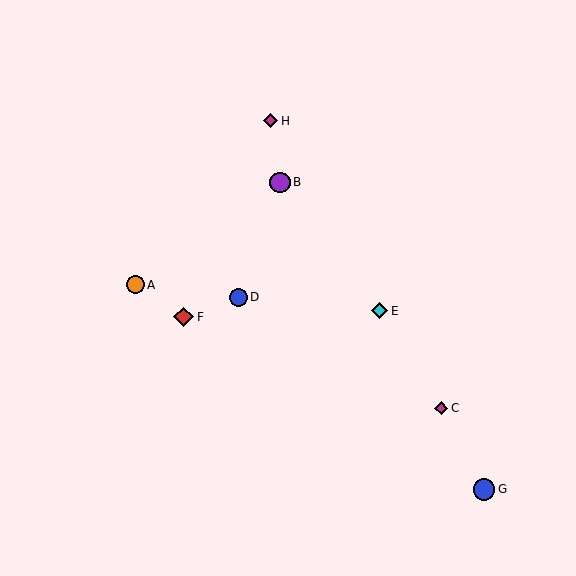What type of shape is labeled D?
Shape D is a blue circle.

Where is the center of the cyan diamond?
The center of the cyan diamond is at (380, 311).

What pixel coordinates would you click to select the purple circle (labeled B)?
Click at (280, 182) to select the purple circle B.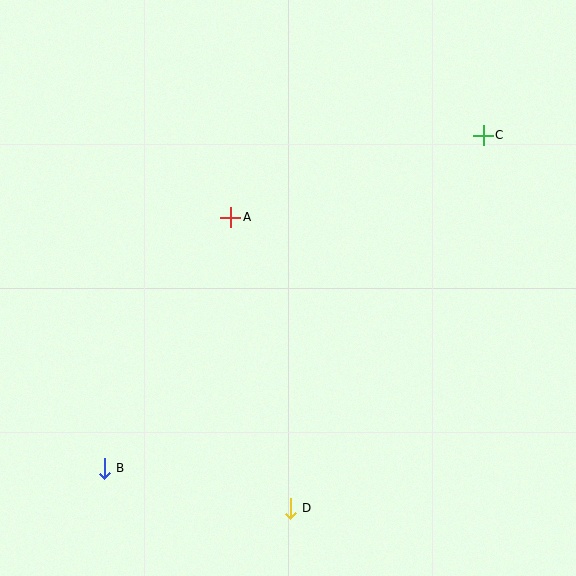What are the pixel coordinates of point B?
Point B is at (104, 468).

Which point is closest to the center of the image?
Point A at (231, 217) is closest to the center.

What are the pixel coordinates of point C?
Point C is at (483, 135).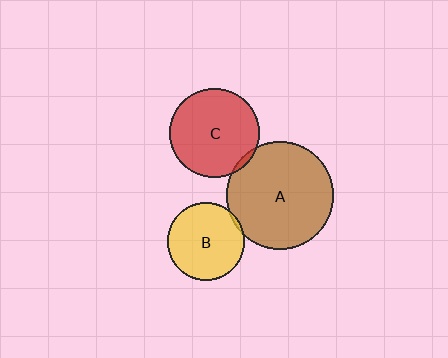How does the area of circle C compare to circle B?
Approximately 1.3 times.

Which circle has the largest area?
Circle A (brown).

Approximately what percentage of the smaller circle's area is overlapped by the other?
Approximately 5%.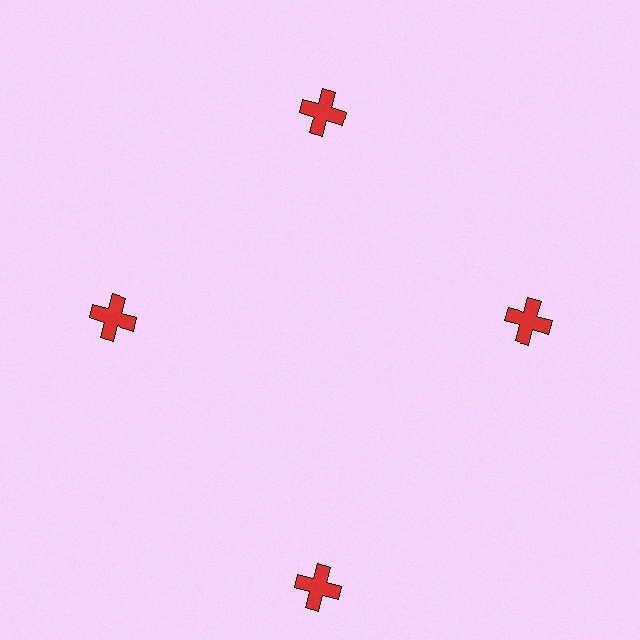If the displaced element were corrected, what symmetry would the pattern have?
It would have 4-fold rotational symmetry — the pattern would map onto itself every 90 degrees.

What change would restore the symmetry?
The symmetry would be restored by moving it inward, back onto the ring so that all 4 crosses sit at equal angles and equal distance from the center.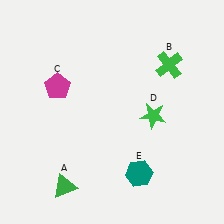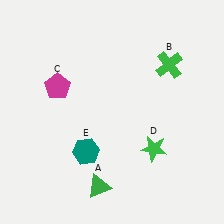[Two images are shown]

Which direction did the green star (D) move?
The green star (D) moved down.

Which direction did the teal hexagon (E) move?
The teal hexagon (E) moved left.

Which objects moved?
The objects that moved are: the green triangle (A), the green star (D), the teal hexagon (E).